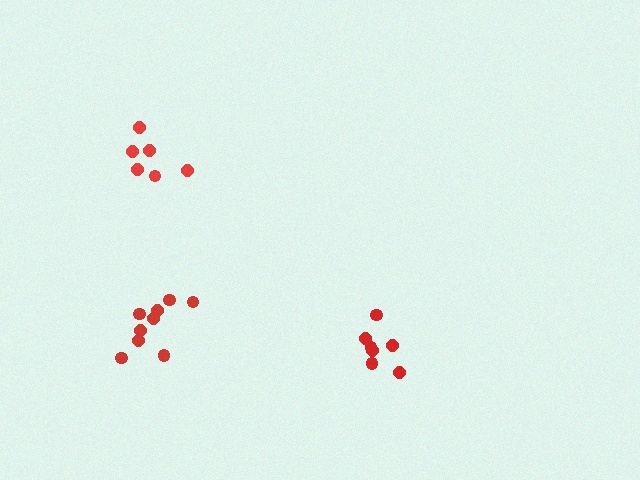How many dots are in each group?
Group 1: 7 dots, Group 2: 6 dots, Group 3: 9 dots (22 total).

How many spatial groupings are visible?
There are 3 spatial groupings.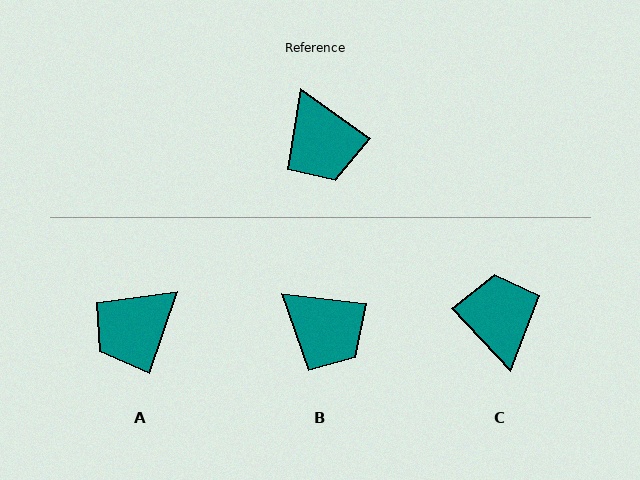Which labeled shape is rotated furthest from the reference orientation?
C, about 169 degrees away.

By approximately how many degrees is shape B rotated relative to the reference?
Approximately 28 degrees counter-clockwise.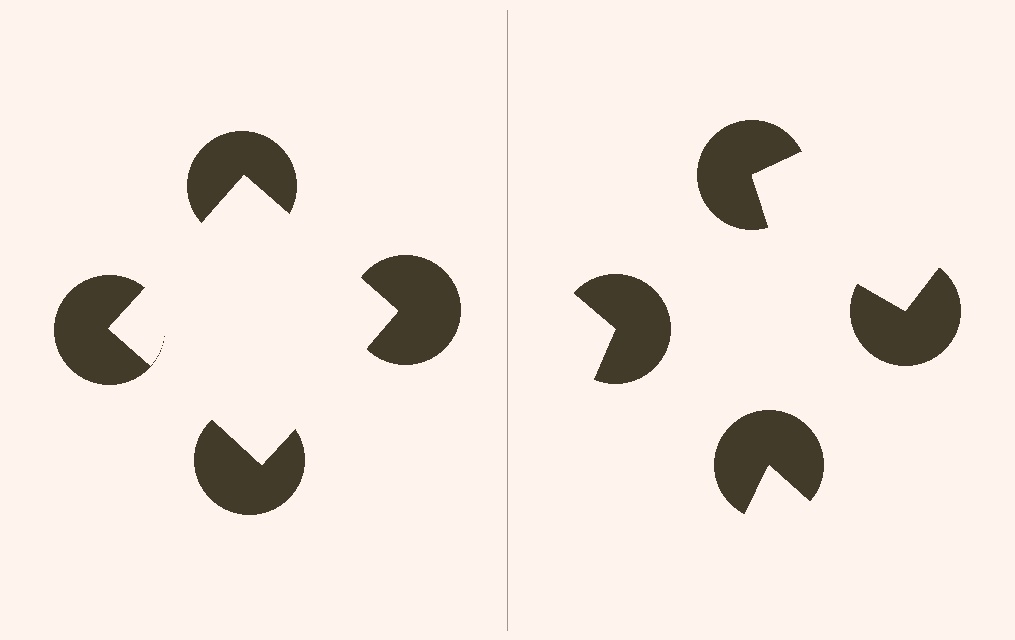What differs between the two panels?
The pac-man discs are positioned identically on both sides; only the wedge orientations differ. On the left they align to a square; on the right they are misaligned.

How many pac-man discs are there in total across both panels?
8 — 4 on each side.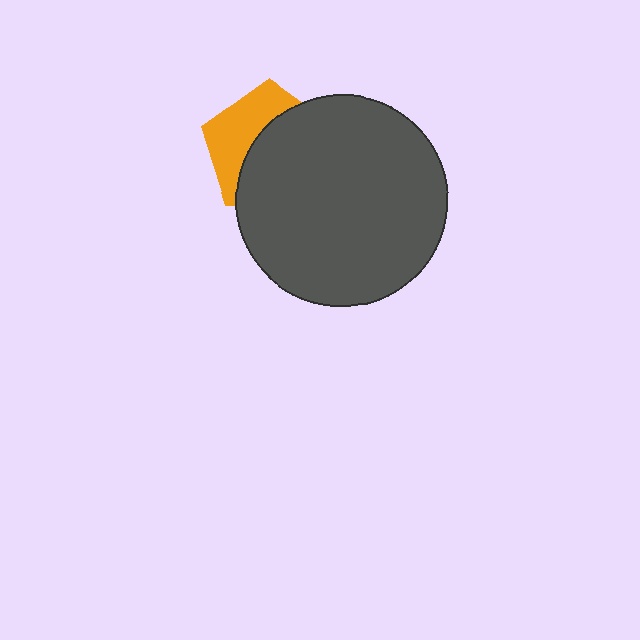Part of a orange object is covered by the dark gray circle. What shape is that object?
It is a pentagon.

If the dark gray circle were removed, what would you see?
You would see the complete orange pentagon.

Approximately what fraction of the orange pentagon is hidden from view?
Roughly 60% of the orange pentagon is hidden behind the dark gray circle.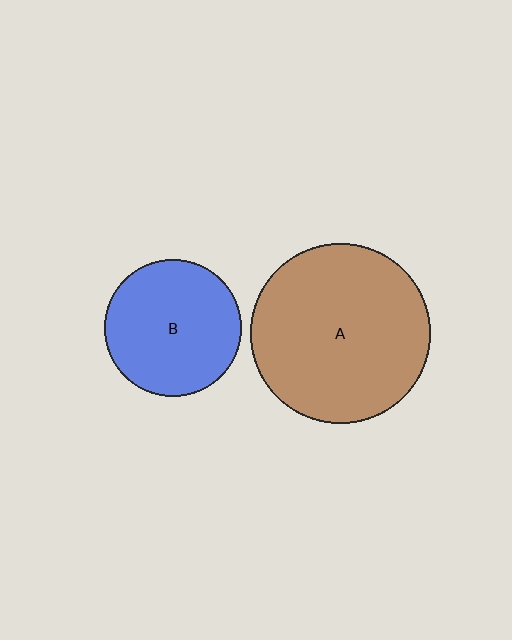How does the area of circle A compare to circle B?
Approximately 1.7 times.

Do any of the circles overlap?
No, none of the circles overlap.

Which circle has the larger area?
Circle A (brown).